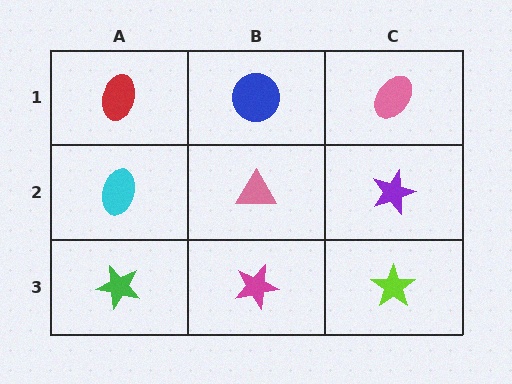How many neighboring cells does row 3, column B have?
3.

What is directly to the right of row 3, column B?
A lime star.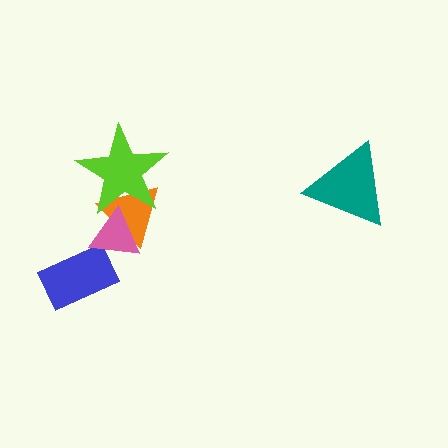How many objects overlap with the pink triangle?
3 objects overlap with the pink triangle.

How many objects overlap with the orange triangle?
2 objects overlap with the orange triangle.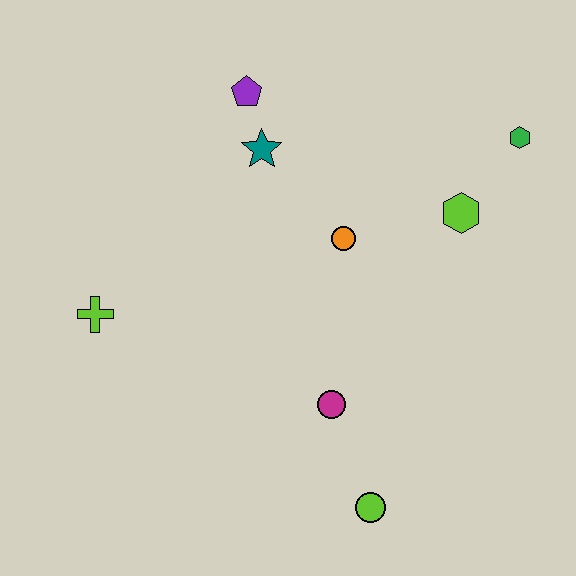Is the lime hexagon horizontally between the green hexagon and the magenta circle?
Yes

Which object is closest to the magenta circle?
The lime circle is closest to the magenta circle.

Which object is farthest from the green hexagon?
The lime cross is farthest from the green hexagon.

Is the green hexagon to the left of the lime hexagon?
No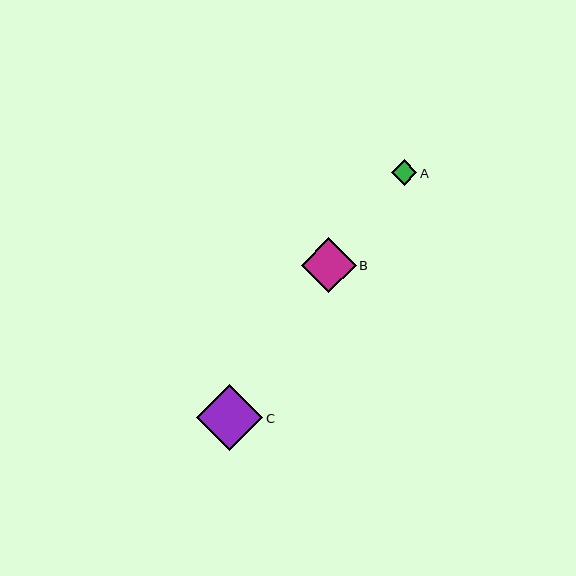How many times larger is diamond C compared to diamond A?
Diamond C is approximately 2.6 times the size of diamond A.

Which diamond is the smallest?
Diamond A is the smallest with a size of approximately 25 pixels.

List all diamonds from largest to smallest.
From largest to smallest: C, B, A.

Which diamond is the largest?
Diamond C is the largest with a size of approximately 66 pixels.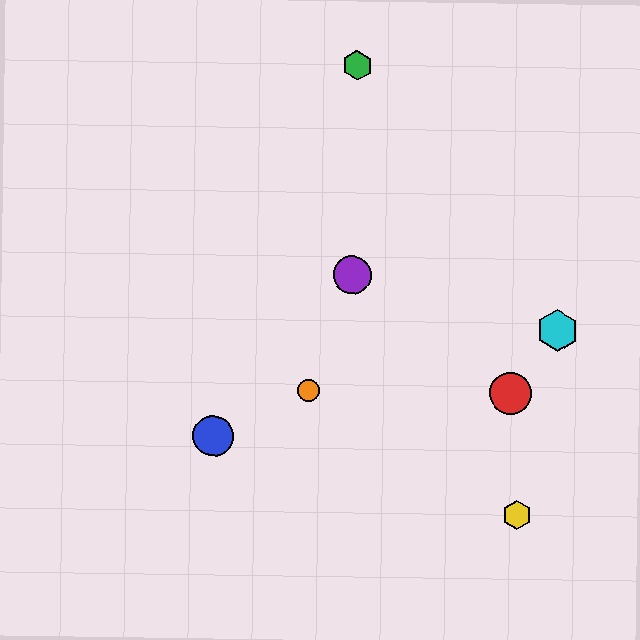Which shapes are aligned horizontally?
The red circle, the orange circle are aligned horizontally.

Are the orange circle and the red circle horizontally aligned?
Yes, both are at y≈391.